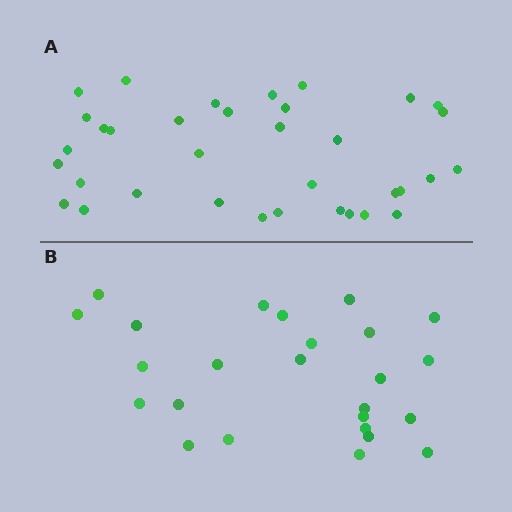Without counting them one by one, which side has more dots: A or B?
Region A (the top region) has more dots.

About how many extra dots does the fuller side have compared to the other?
Region A has roughly 10 or so more dots than region B.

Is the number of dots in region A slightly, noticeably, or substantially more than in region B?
Region A has noticeably more, but not dramatically so. The ratio is roughly 1.4 to 1.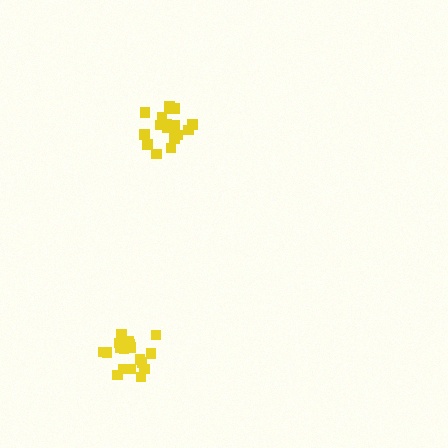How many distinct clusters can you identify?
There are 2 distinct clusters.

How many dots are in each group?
Group 1: 18 dots, Group 2: 18 dots (36 total).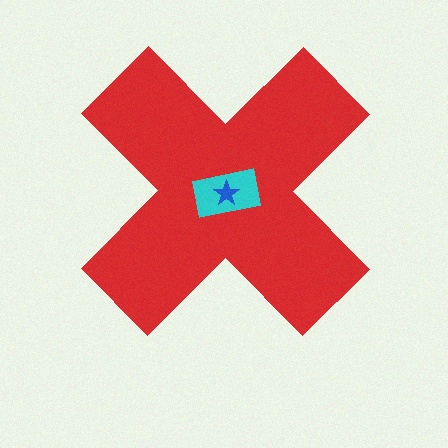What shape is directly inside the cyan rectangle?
The blue star.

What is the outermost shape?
The red cross.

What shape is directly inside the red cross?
The cyan rectangle.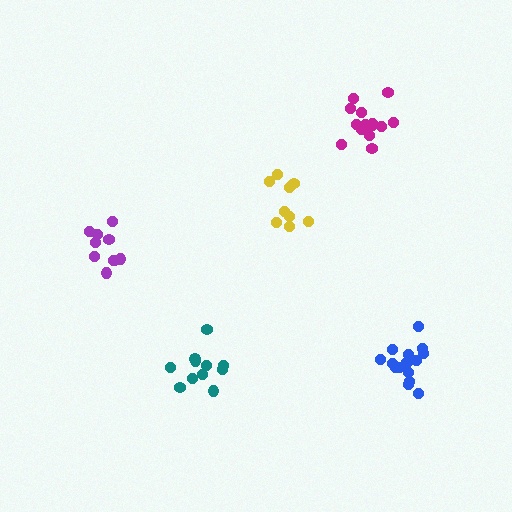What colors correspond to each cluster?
The clusters are colored: blue, yellow, magenta, teal, purple.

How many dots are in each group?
Group 1: 15 dots, Group 2: 9 dots, Group 3: 14 dots, Group 4: 11 dots, Group 5: 10 dots (59 total).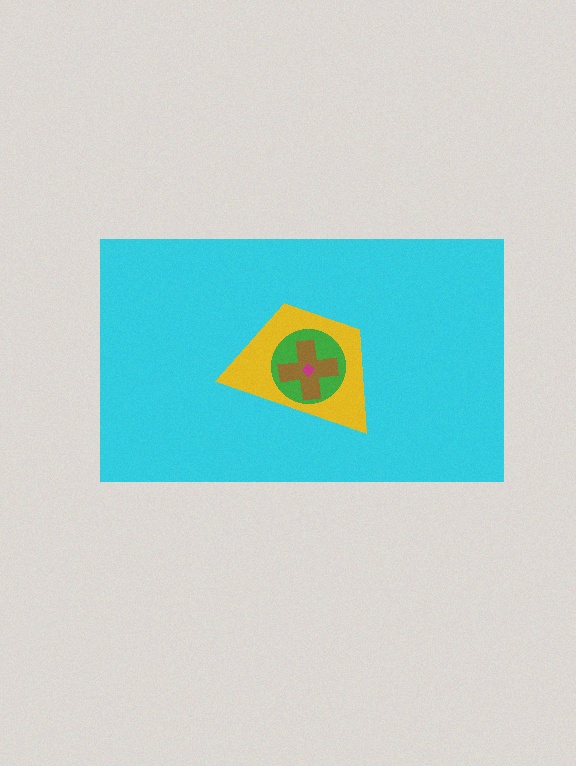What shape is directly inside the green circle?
The brown cross.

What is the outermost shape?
The cyan rectangle.